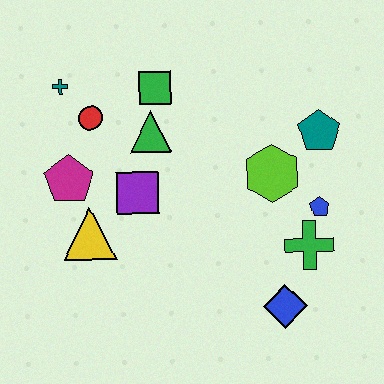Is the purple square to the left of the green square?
Yes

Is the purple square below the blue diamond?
No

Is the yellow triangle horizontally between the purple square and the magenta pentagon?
Yes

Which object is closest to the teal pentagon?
The lime hexagon is closest to the teal pentagon.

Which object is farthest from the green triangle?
The blue diamond is farthest from the green triangle.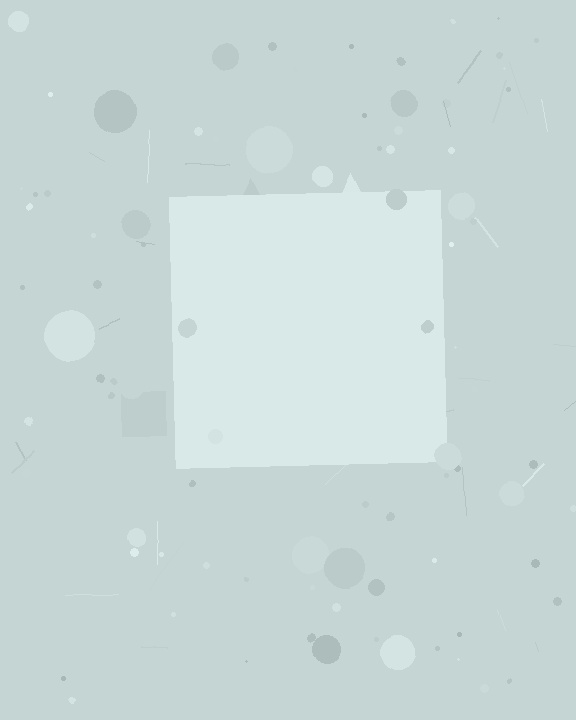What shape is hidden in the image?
A square is hidden in the image.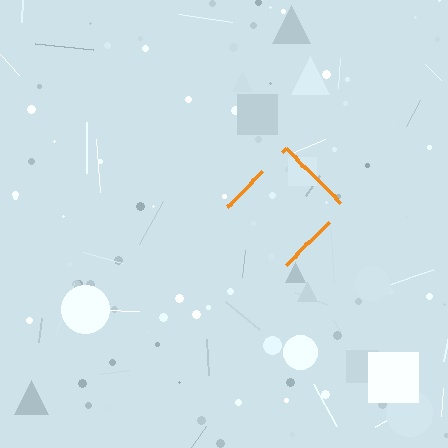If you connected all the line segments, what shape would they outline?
They would outline a diamond.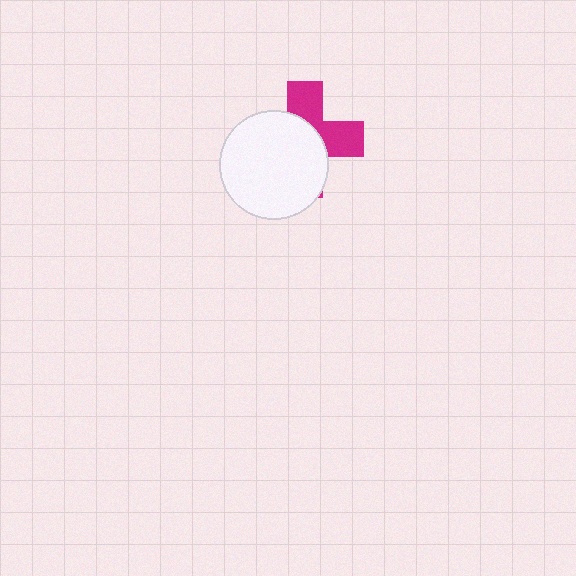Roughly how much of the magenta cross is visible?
A small part of it is visible (roughly 40%).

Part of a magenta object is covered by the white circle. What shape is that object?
It is a cross.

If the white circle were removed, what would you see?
You would see the complete magenta cross.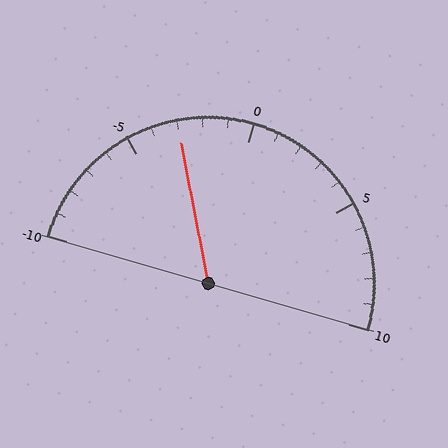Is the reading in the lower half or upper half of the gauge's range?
The reading is in the lower half of the range (-10 to 10).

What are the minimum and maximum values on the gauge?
The gauge ranges from -10 to 10.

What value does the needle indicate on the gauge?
The needle indicates approximately -3.